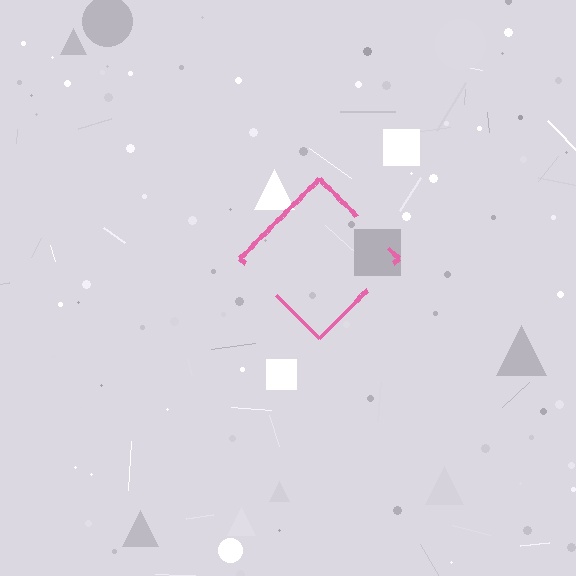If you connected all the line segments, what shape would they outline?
They would outline a diamond.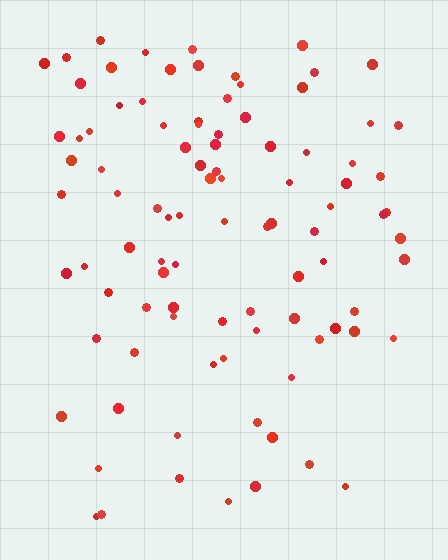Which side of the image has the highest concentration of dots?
The top.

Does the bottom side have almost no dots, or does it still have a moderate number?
Still a moderate number, just noticeably fewer than the top.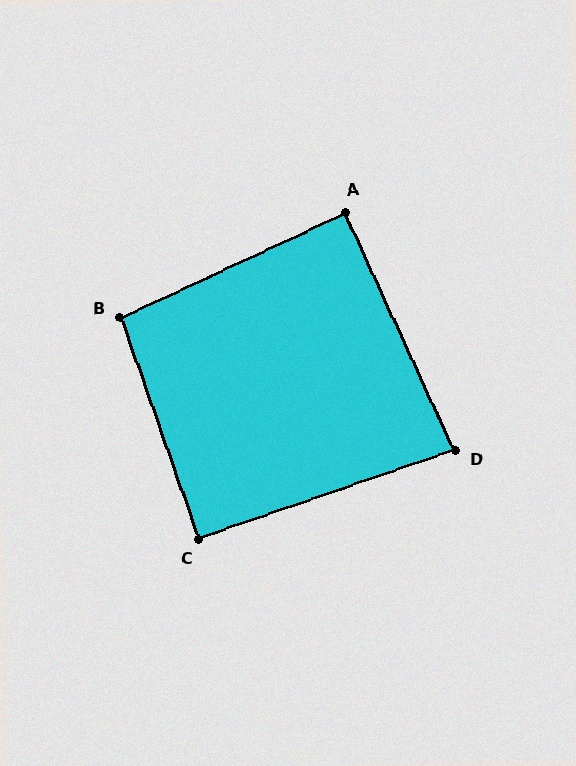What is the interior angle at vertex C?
Approximately 90 degrees (approximately right).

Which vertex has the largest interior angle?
B, at approximately 96 degrees.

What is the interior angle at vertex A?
Approximately 90 degrees (approximately right).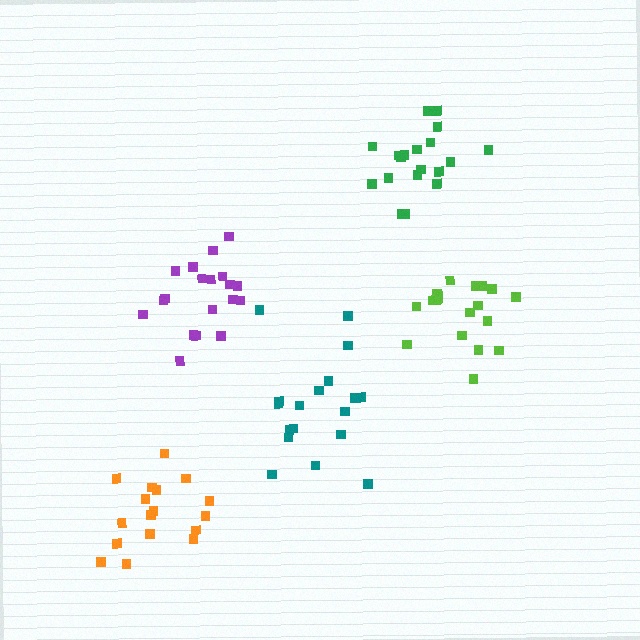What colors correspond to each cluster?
The clusters are colored: purple, green, teal, lime, orange.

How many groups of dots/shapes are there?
There are 5 groups.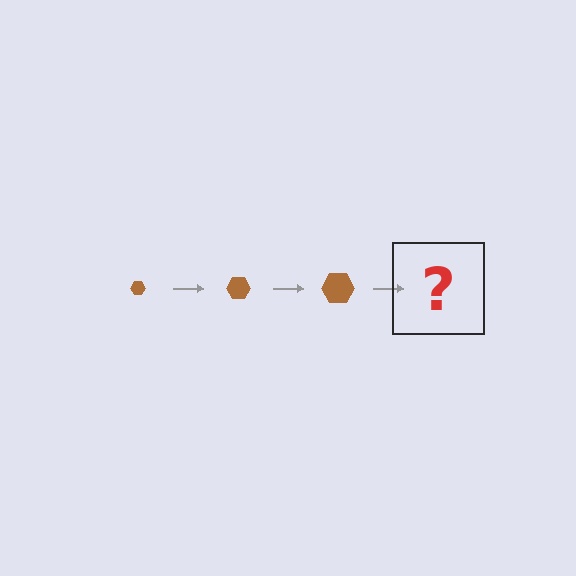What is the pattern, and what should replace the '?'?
The pattern is that the hexagon gets progressively larger each step. The '?' should be a brown hexagon, larger than the previous one.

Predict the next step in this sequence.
The next step is a brown hexagon, larger than the previous one.